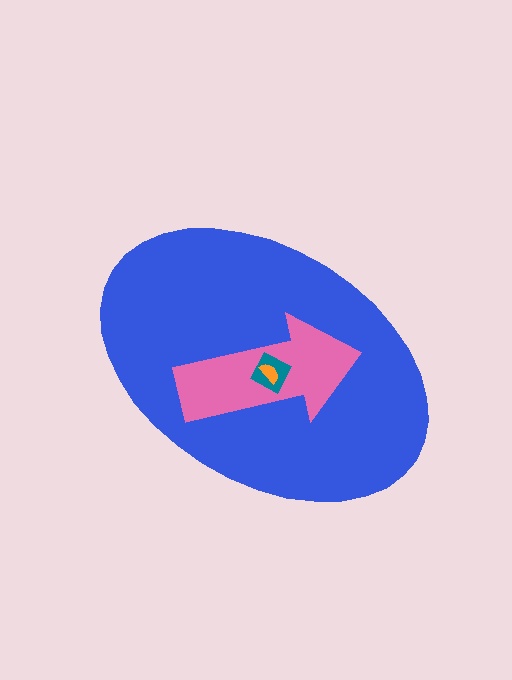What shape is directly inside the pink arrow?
The teal diamond.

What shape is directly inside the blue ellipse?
The pink arrow.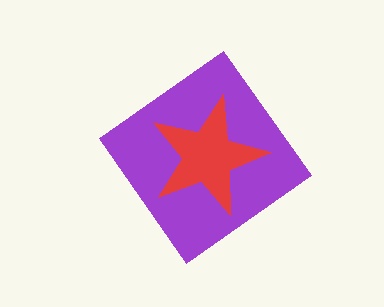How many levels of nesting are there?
2.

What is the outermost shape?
The purple diamond.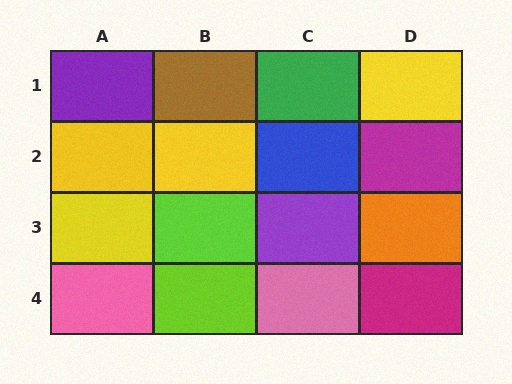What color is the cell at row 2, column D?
Magenta.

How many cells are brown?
1 cell is brown.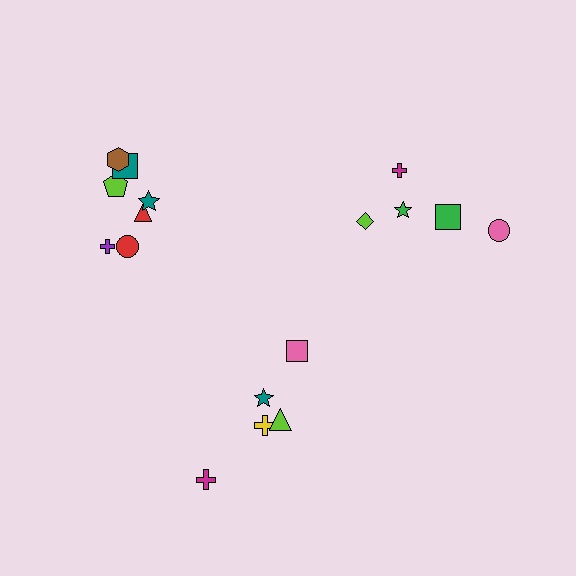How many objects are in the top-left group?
There are 7 objects.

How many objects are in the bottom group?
There are 5 objects.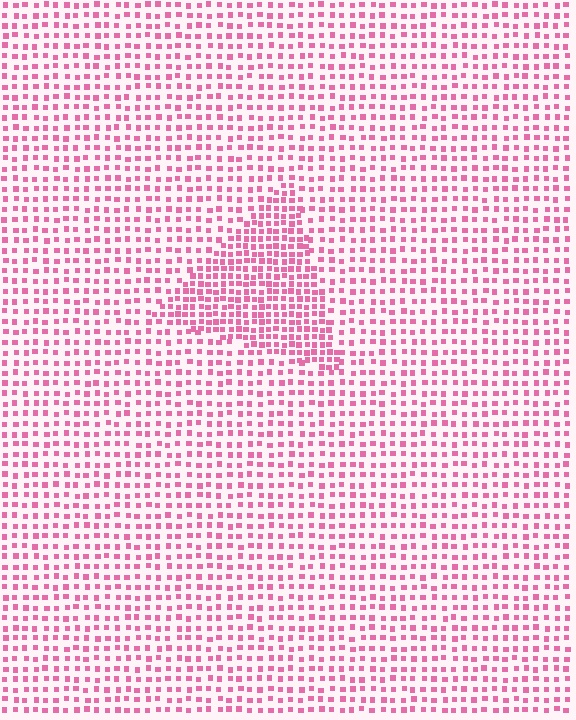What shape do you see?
I see a triangle.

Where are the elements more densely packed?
The elements are more densely packed inside the triangle boundary.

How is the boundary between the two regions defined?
The boundary is defined by a change in element density (approximately 1.8x ratio). All elements are the same color, size, and shape.